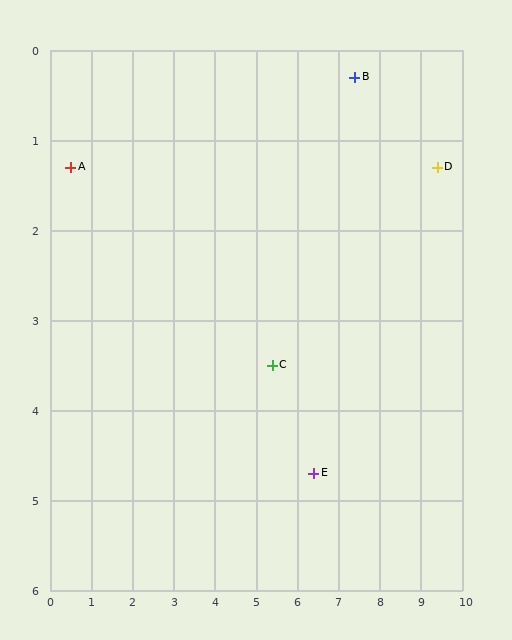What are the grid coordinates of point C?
Point C is at approximately (5.4, 3.5).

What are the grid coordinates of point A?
Point A is at approximately (0.5, 1.3).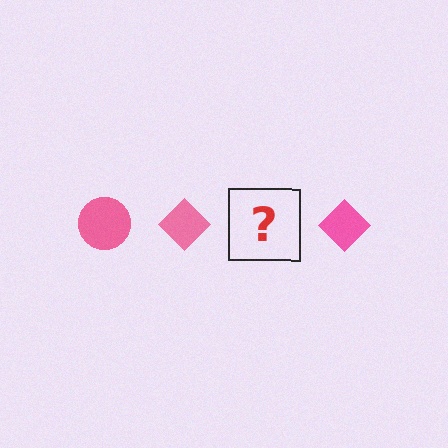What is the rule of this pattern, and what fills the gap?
The rule is that the pattern cycles through circle, diamond shapes in pink. The gap should be filled with a pink circle.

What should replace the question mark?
The question mark should be replaced with a pink circle.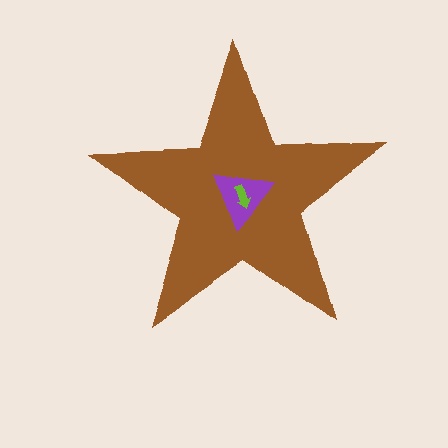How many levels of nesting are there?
3.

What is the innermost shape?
The lime arrow.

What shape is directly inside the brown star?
The purple triangle.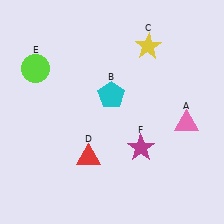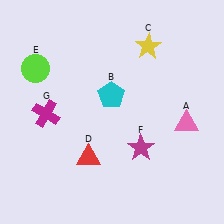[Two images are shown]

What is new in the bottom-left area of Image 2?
A magenta cross (G) was added in the bottom-left area of Image 2.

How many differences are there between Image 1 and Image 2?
There is 1 difference between the two images.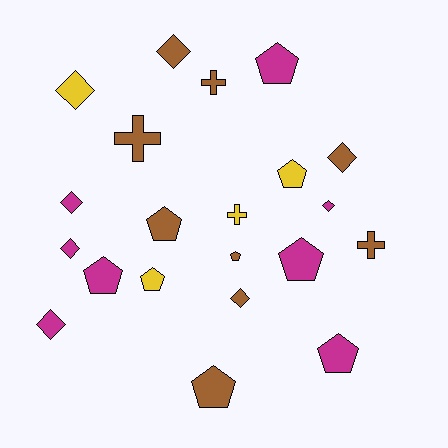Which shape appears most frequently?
Pentagon, with 9 objects.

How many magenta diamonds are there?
There are 4 magenta diamonds.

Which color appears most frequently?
Brown, with 9 objects.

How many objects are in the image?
There are 21 objects.